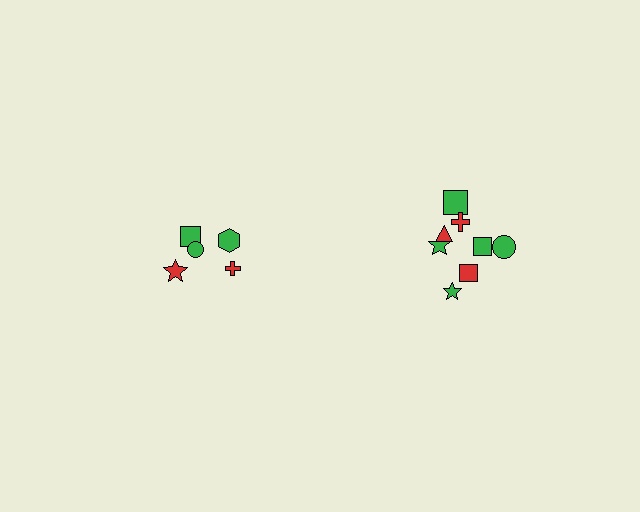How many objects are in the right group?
There are 8 objects.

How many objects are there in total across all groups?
There are 13 objects.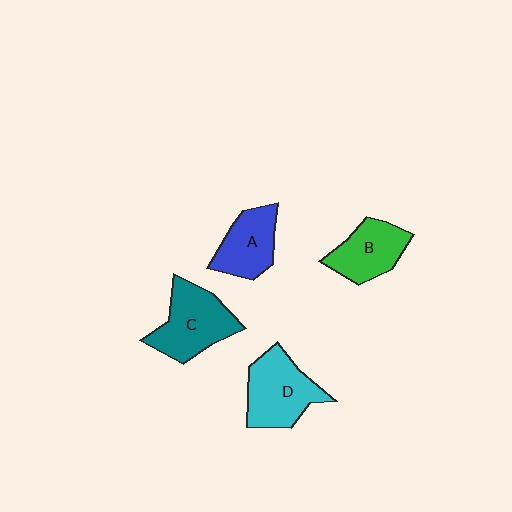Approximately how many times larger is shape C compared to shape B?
Approximately 1.3 times.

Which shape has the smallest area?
Shape A (blue).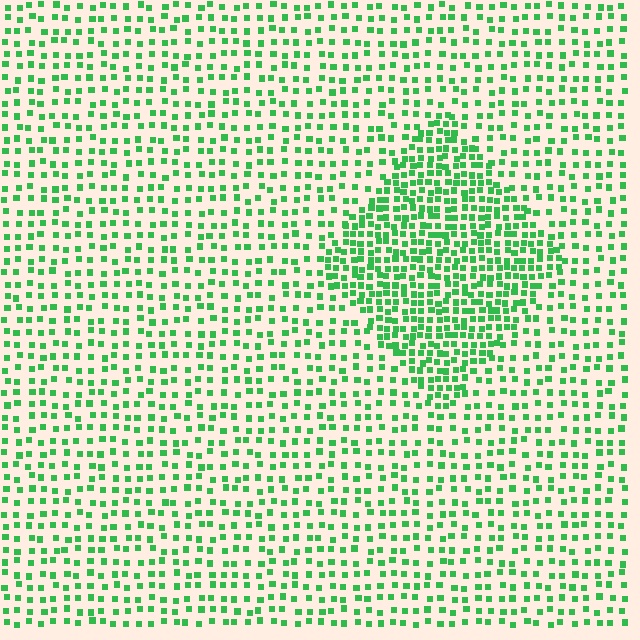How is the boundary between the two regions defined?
The boundary is defined by a change in element density (approximately 2.0x ratio). All elements are the same color, size, and shape.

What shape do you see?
I see a diamond.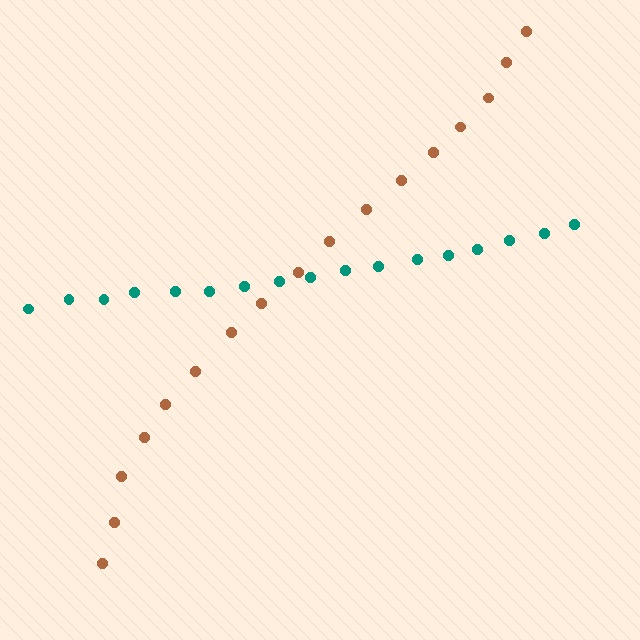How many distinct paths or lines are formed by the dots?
There are 2 distinct paths.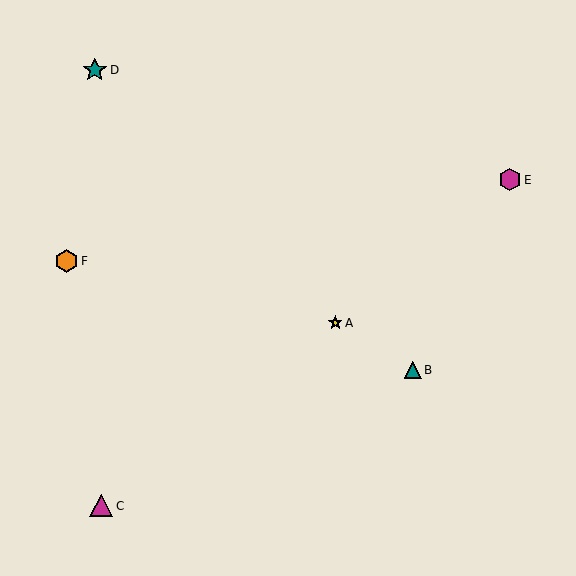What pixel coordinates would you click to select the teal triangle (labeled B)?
Click at (413, 370) to select the teal triangle B.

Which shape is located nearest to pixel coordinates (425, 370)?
The teal triangle (labeled B) at (413, 370) is nearest to that location.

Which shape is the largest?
The teal star (labeled D) is the largest.